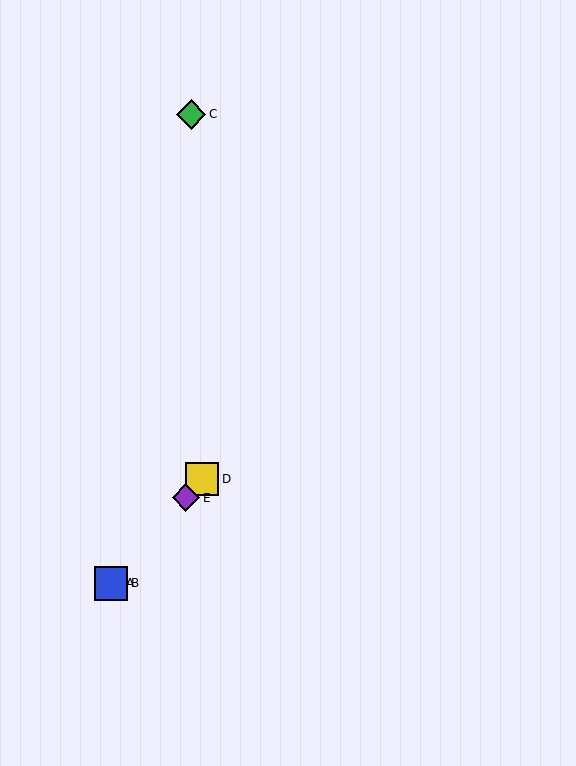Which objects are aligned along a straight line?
Objects A, B, D, E are aligned along a straight line.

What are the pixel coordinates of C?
Object C is at (191, 114).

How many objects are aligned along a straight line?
4 objects (A, B, D, E) are aligned along a straight line.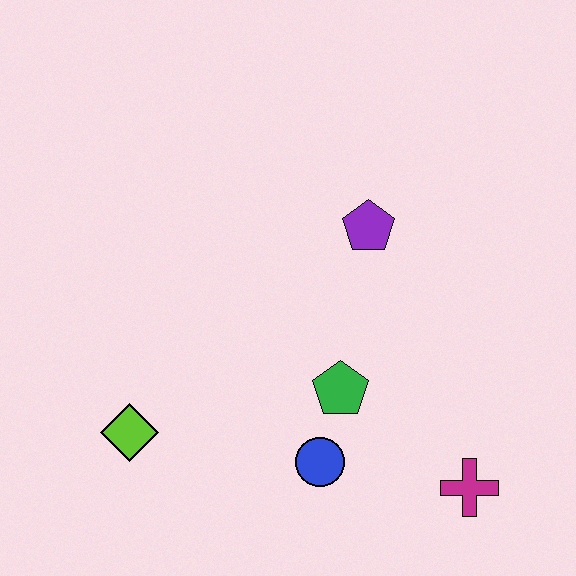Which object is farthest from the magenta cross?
The lime diamond is farthest from the magenta cross.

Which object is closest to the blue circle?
The green pentagon is closest to the blue circle.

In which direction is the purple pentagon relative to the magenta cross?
The purple pentagon is above the magenta cross.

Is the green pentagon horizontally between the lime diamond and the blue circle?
No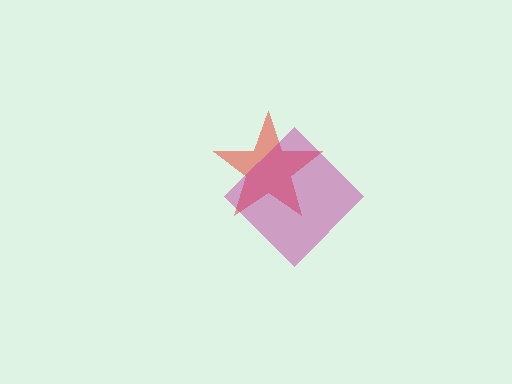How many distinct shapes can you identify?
There are 2 distinct shapes: a red star, a magenta diamond.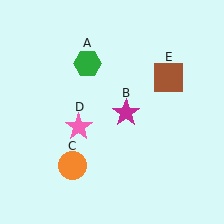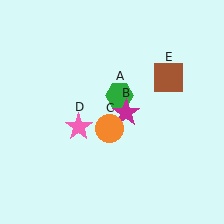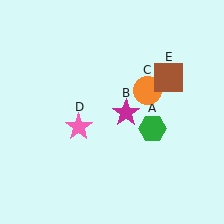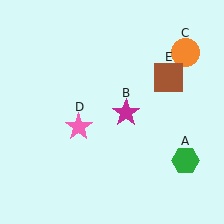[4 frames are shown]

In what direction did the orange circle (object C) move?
The orange circle (object C) moved up and to the right.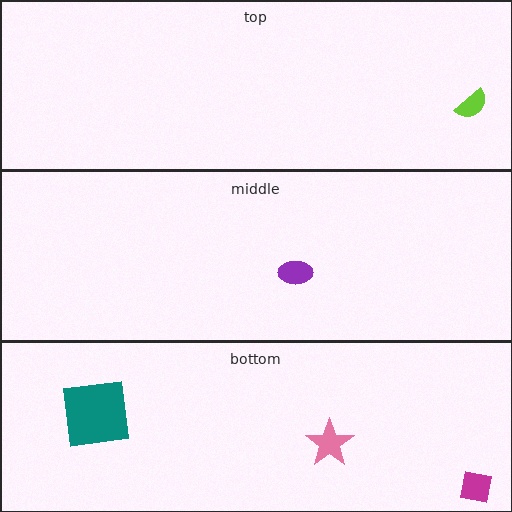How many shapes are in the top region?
1.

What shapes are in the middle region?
The purple ellipse.